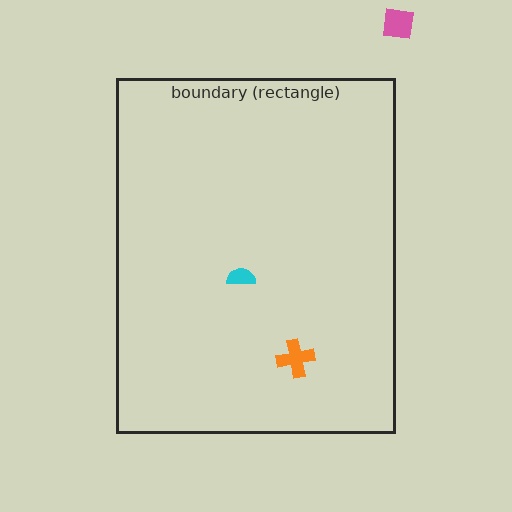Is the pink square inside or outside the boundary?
Outside.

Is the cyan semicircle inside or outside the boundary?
Inside.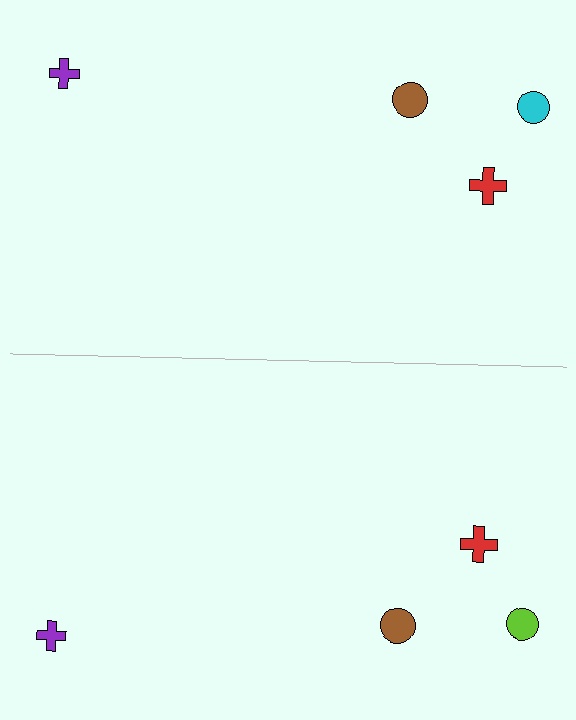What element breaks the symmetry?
The lime circle on the bottom side breaks the symmetry — its mirror counterpart is cyan.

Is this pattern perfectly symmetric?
No, the pattern is not perfectly symmetric. The lime circle on the bottom side breaks the symmetry — its mirror counterpart is cyan.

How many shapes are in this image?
There are 8 shapes in this image.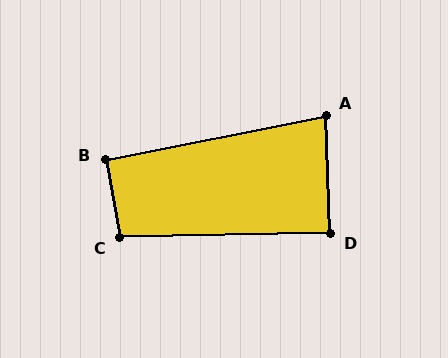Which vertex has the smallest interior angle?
A, at approximately 81 degrees.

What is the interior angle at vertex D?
Approximately 89 degrees (approximately right).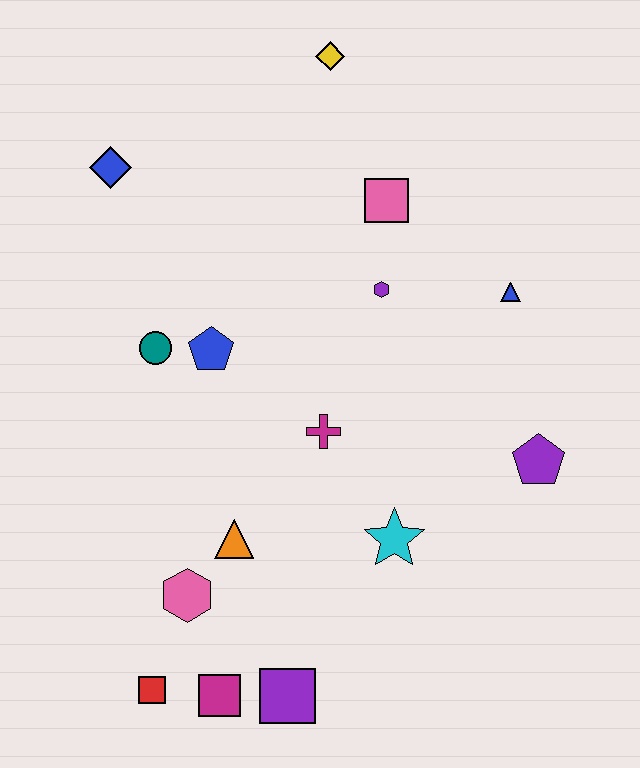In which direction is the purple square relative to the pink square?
The purple square is below the pink square.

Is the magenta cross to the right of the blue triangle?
No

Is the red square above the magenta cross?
No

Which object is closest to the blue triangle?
The purple hexagon is closest to the blue triangle.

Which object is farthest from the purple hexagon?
The red square is farthest from the purple hexagon.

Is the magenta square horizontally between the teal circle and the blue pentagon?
No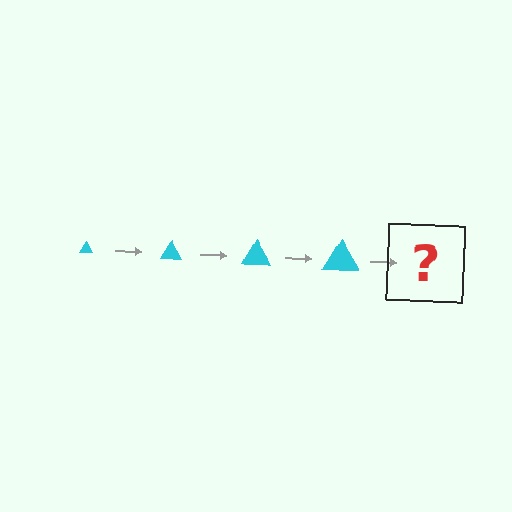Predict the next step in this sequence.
The next step is a cyan triangle, larger than the previous one.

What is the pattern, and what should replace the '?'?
The pattern is that the triangle gets progressively larger each step. The '?' should be a cyan triangle, larger than the previous one.